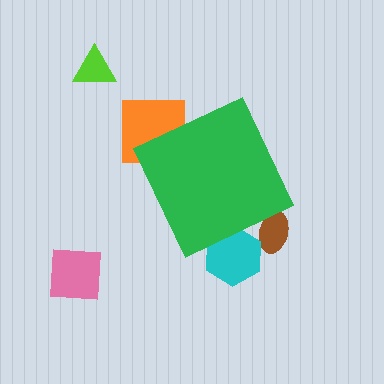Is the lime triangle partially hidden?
No, the lime triangle is fully visible.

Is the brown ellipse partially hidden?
Yes, the brown ellipse is partially hidden behind the green diamond.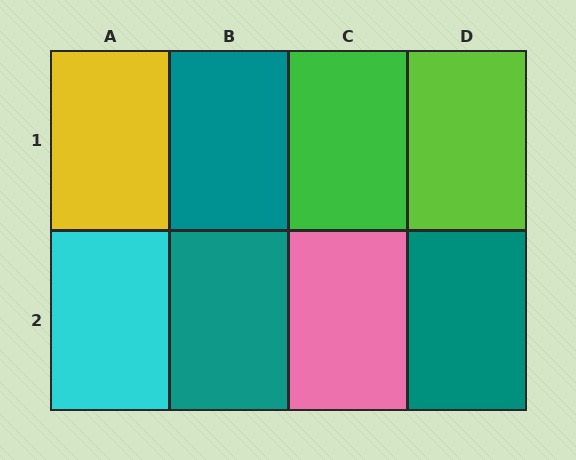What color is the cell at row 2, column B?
Teal.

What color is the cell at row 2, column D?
Teal.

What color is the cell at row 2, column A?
Cyan.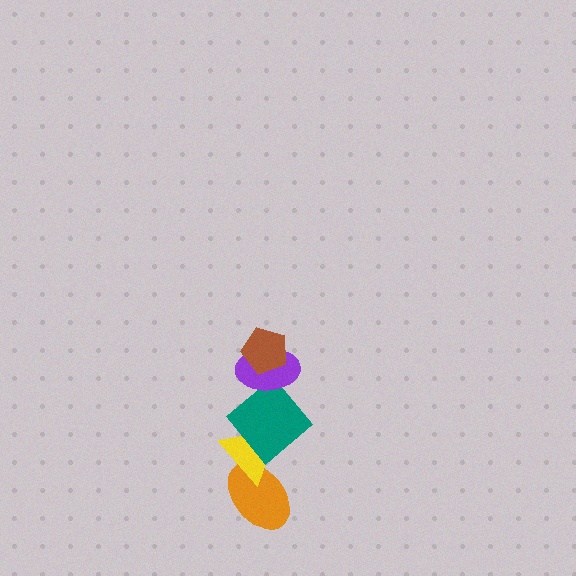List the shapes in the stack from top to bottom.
From top to bottom: the brown pentagon, the purple ellipse, the teal diamond, the yellow triangle, the orange ellipse.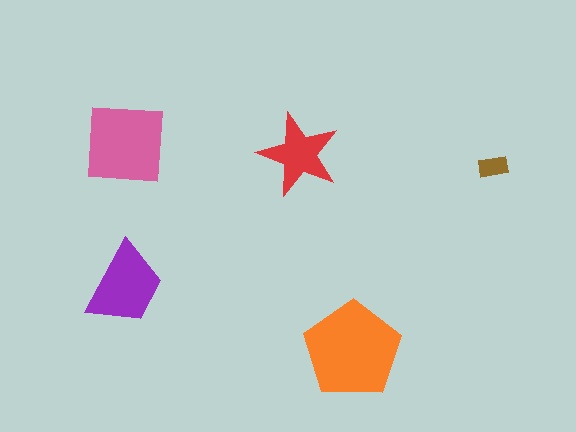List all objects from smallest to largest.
The brown rectangle, the red star, the purple trapezoid, the pink square, the orange pentagon.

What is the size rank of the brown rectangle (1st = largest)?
5th.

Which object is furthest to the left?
The pink square is leftmost.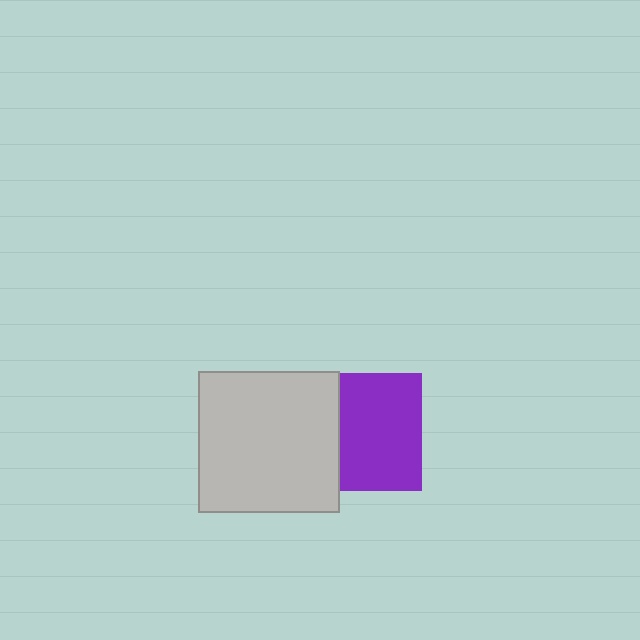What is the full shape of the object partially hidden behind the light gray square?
The partially hidden object is a purple square.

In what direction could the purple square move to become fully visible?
The purple square could move right. That would shift it out from behind the light gray square entirely.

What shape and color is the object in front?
The object in front is a light gray square.